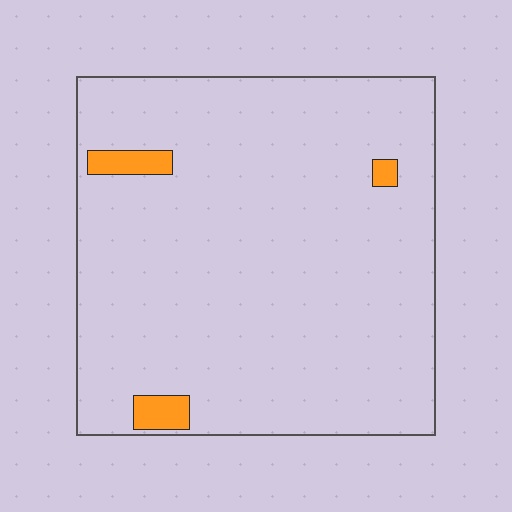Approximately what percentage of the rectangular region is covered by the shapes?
Approximately 5%.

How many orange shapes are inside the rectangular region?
3.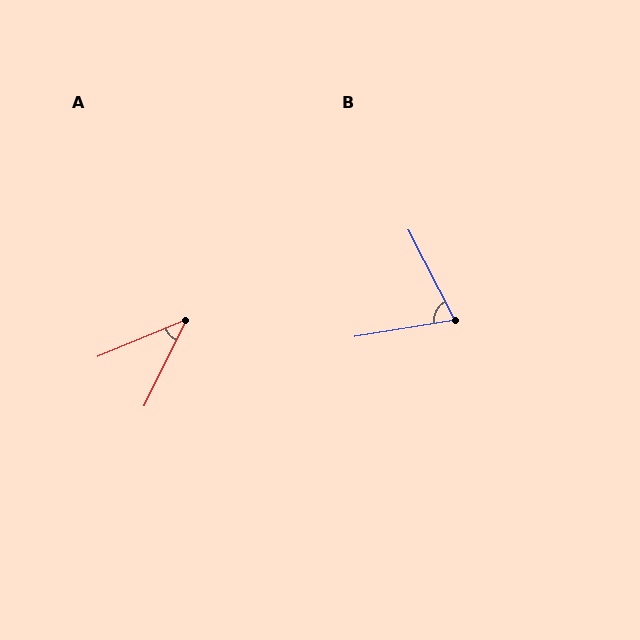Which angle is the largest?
B, at approximately 72 degrees.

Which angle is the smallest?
A, at approximately 41 degrees.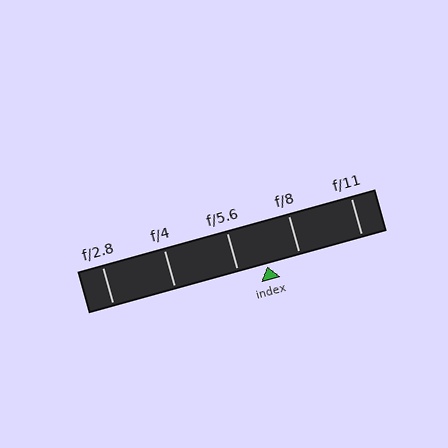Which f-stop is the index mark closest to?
The index mark is closest to f/5.6.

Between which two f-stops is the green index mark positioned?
The index mark is between f/5.6 and f/8.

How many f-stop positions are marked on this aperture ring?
There are 5 f-stop positions marked.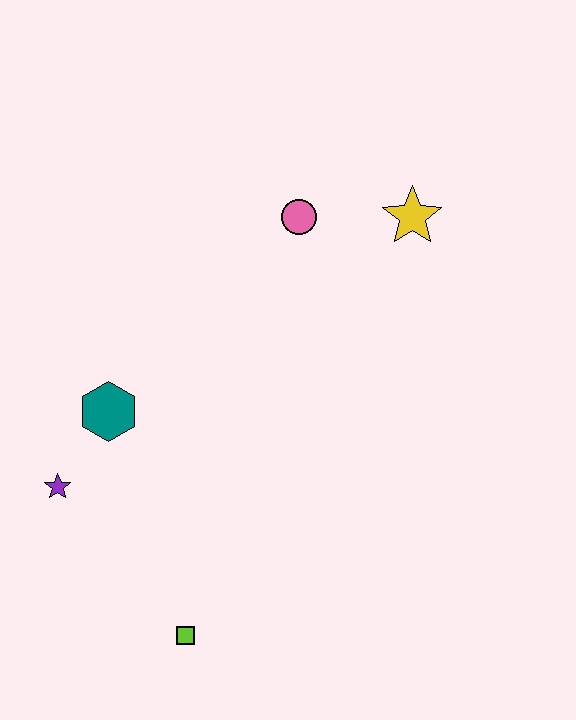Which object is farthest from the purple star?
The yellow star is farthest from the purple star.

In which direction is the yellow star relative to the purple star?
The yellow star is to the right of the purple star.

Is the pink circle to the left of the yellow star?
Yes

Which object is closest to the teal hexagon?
The purple star is closest to the teal hexagon.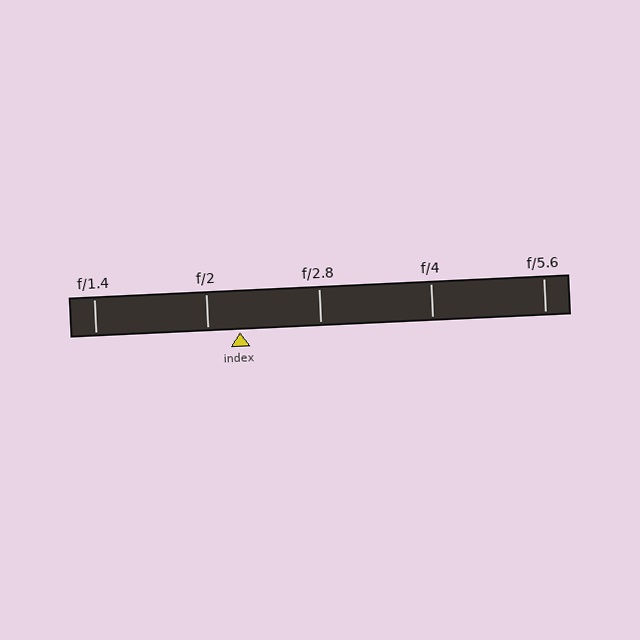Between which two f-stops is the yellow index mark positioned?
The index mark is between f/2 and f/2.8.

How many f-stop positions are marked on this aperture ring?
There are 5 f-stop positions marked.